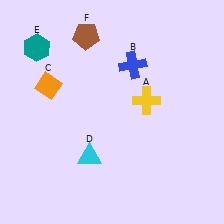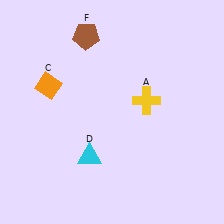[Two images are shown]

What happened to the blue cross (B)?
The blue cross (B) was removed in Image 2. It was in the top-right area of Image 1.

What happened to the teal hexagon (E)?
The teal hexagon (E) was removed in Image 2. It was in the top-left area of Image 1.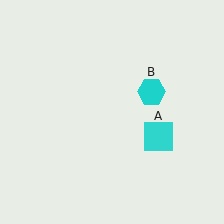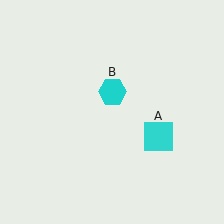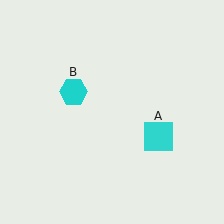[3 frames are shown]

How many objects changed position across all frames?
1 object changed position: cyan hexagon (object B).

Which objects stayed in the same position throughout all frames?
Cyan square (object A) remained stationary.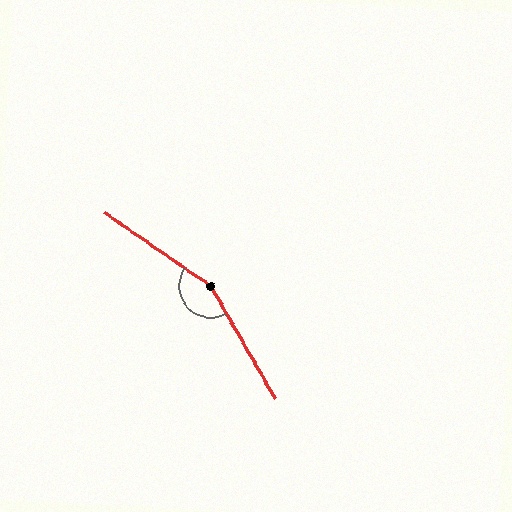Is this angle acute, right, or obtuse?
It is obtuse.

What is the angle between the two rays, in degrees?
Approximately 154 degrees.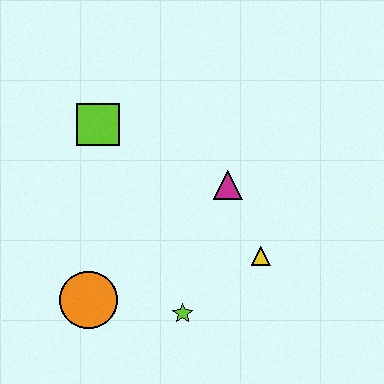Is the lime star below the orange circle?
Yes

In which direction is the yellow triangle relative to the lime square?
The yellow triangle is to the right of the lime square.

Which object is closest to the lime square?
The magenta triangle is closest to the lime square.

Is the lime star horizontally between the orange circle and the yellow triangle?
Yes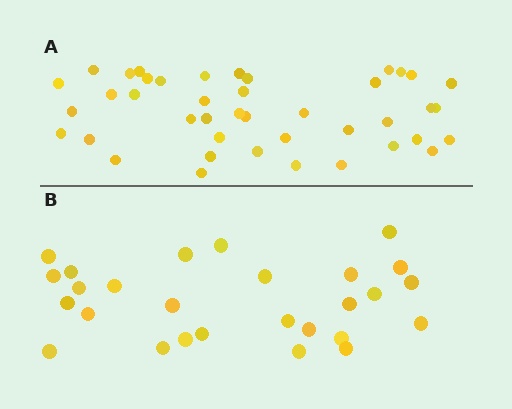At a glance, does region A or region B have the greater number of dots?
Region A (the top region) has more dots.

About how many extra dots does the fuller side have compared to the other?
Region A has approximately 15 more dots than region B.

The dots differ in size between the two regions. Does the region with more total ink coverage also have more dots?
No. Region B has more total ink coverage because its dots are larger, but region A actually contains more individual dots. Total area can be misleading — the number of items is what matters here.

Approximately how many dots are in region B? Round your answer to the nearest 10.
About 30 dots. (The exact count is 27, which rounds to 30.)